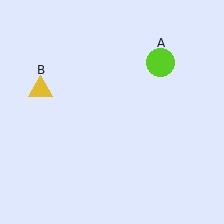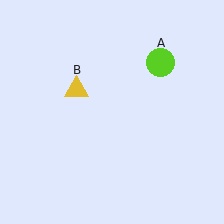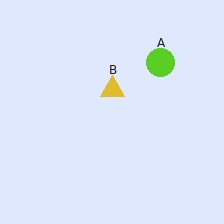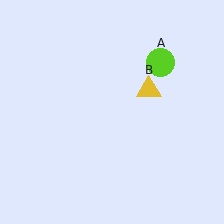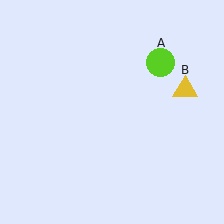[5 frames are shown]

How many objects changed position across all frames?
1 object changed position: yellow triangle (object B).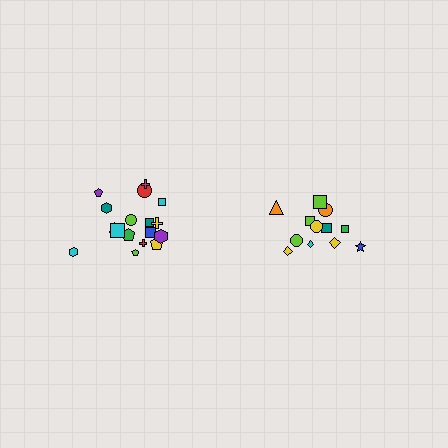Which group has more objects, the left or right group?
The left group.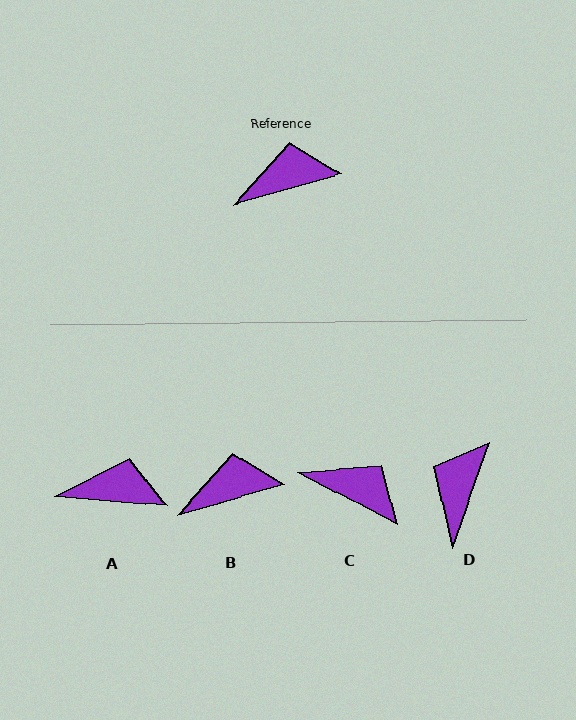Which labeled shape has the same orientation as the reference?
B.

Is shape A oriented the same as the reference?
No, it is off by about 21 degrees.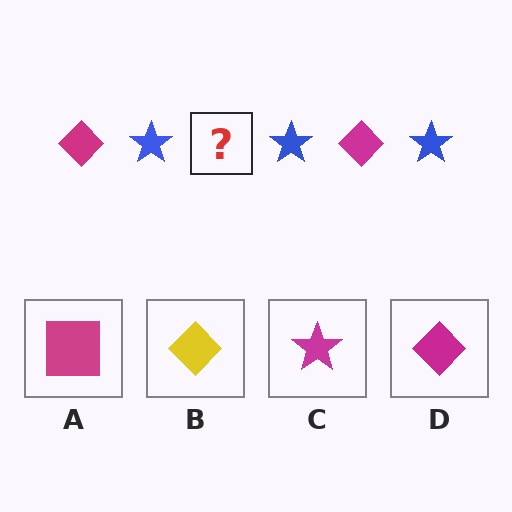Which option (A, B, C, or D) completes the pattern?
D.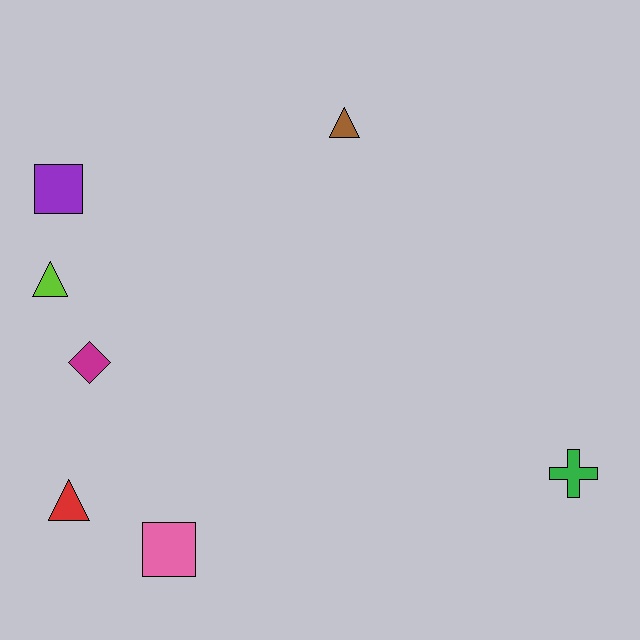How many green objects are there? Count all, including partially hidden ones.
There is 1 green object.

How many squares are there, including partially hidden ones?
There are 2 squares.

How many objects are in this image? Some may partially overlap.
There are 7 objects.